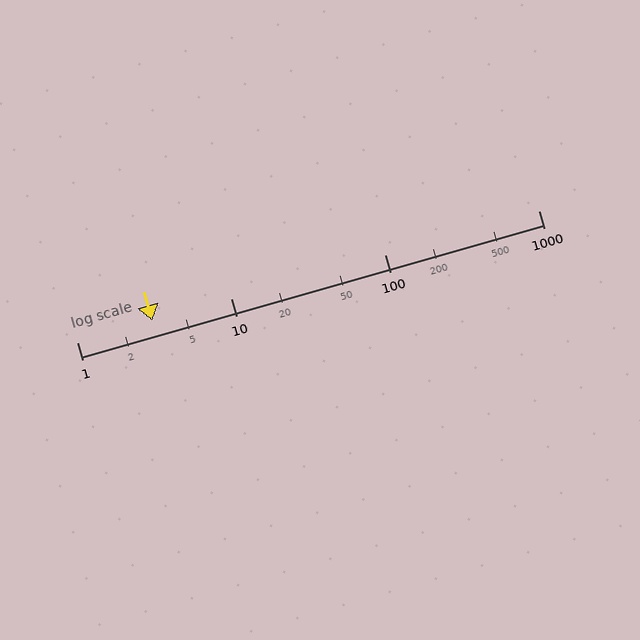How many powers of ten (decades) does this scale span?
The scale spans 3 decades, from 1 to 1000.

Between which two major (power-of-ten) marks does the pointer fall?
The pointer is between 1 and 10.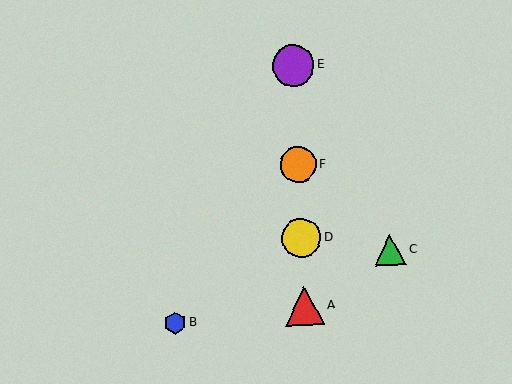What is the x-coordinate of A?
Object A is at x≈305.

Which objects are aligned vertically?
Objects A, D, E, F are aligned vertically.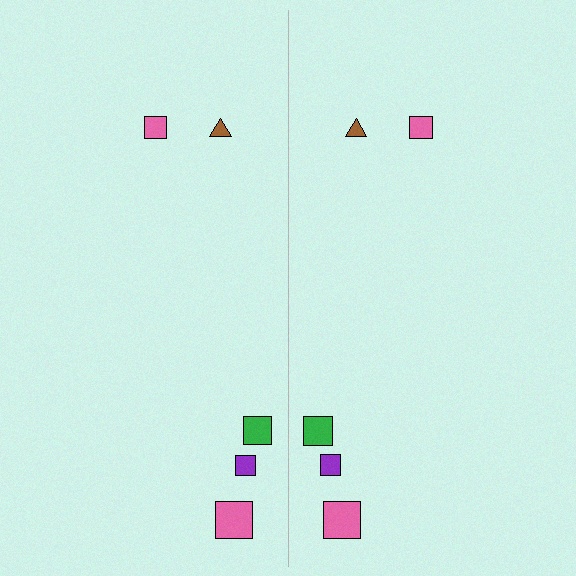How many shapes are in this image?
There are 10 shapes in this image.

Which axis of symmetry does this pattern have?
The pattern has a vertical axis of symmetry running through the center of the image.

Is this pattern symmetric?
Yes, this pattern has bilateral (reflection) symmetry.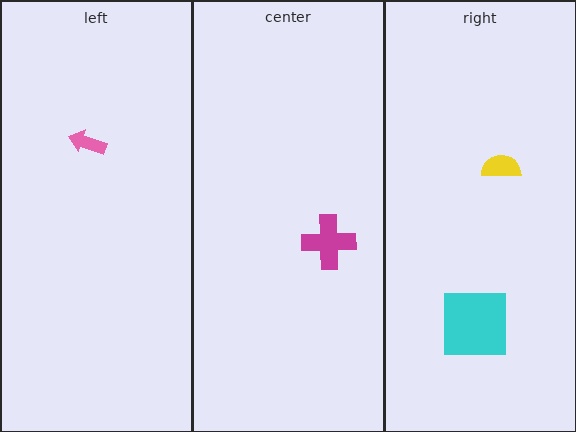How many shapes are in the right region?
2.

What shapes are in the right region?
The yellow semicircle, the cyan square.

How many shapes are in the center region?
1.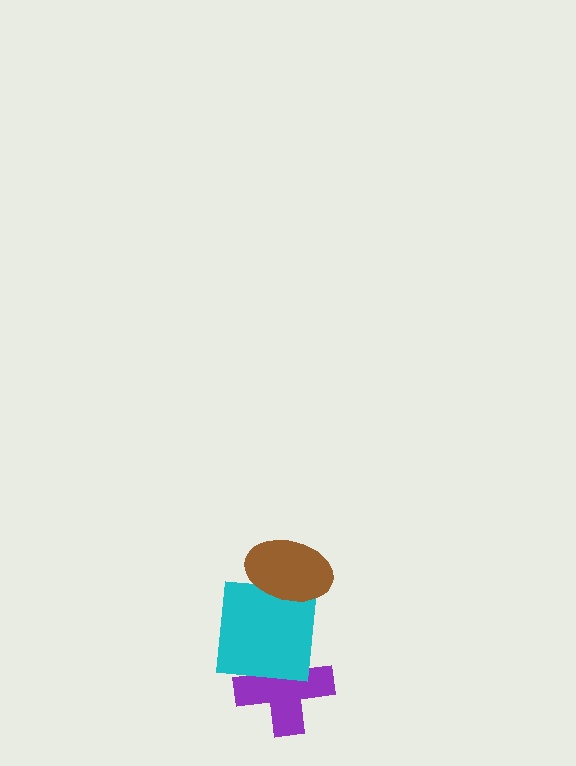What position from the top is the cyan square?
The cyan square is 2nd from the top.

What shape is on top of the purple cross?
The cyan square is on top of the purple cross.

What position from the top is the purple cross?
The purple cross is 3rd from the top.